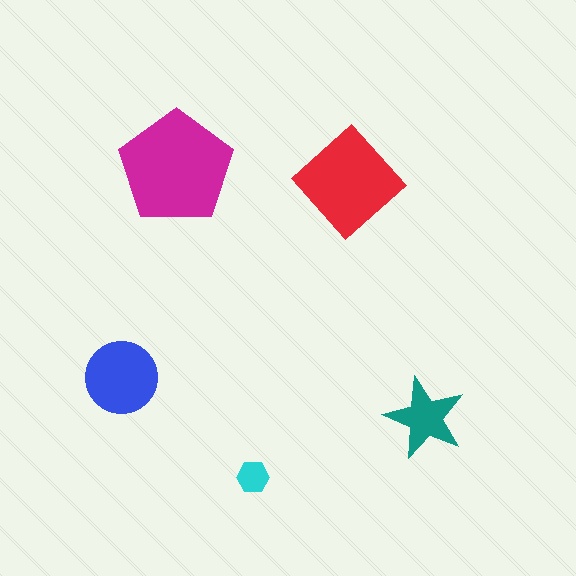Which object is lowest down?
The cyan hexagon is bottommost.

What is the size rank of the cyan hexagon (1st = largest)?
5th.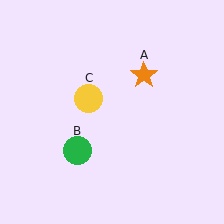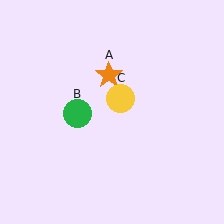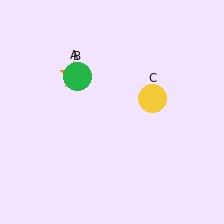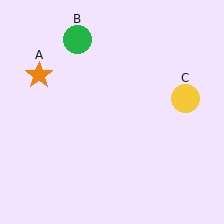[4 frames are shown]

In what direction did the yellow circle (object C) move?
The yellow circle (object C) moved right.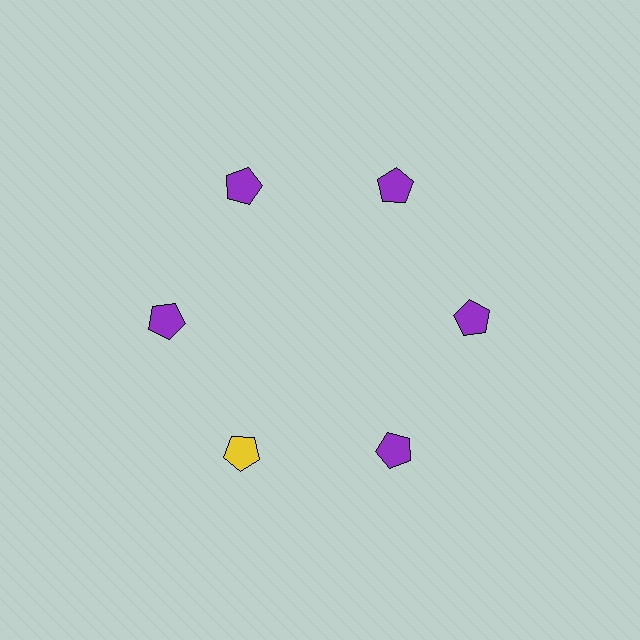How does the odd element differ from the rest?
It has a different color: yellow instead of purple.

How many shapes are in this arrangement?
There are 6 shapes arranged in a ring pattern.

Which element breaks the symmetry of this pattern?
The yellow pentagon at roughly the 7 o'clock position breaks the symmetry. All other shapes are purple pentagons.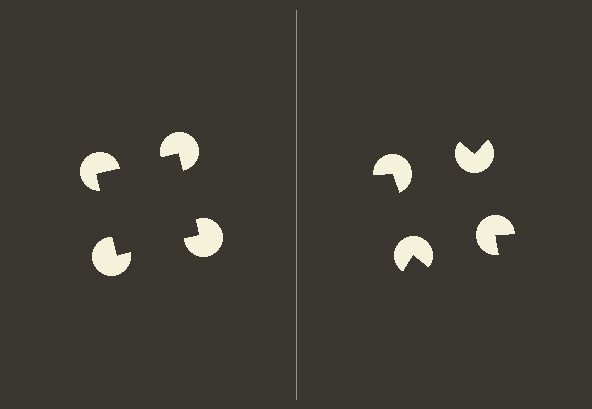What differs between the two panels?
The pac-man discs are positioned identically on both sides; only the wedge orientations differ. On the left they align to a square; on the right they are misaligned.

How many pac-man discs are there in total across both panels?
8 — 4 on each side.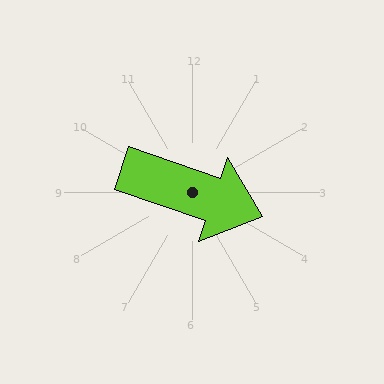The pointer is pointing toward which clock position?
Roughly 4 o'clock.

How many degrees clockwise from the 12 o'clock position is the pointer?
Approximately 109 degrees.